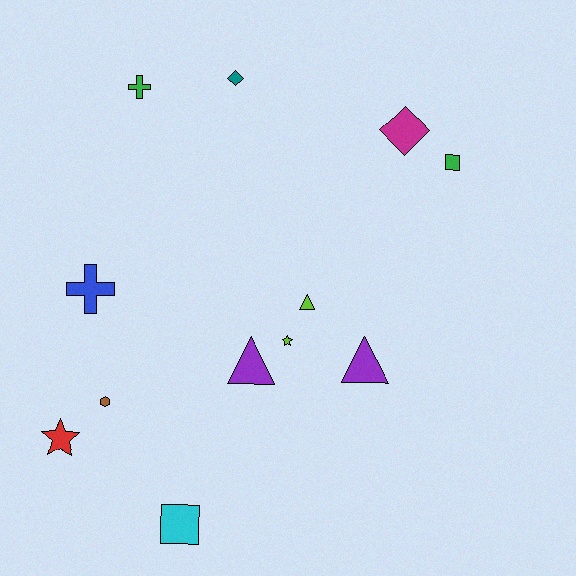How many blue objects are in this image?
There is 1 blue object.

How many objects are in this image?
There are 12 objects.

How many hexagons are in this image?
There is 1 hexagon.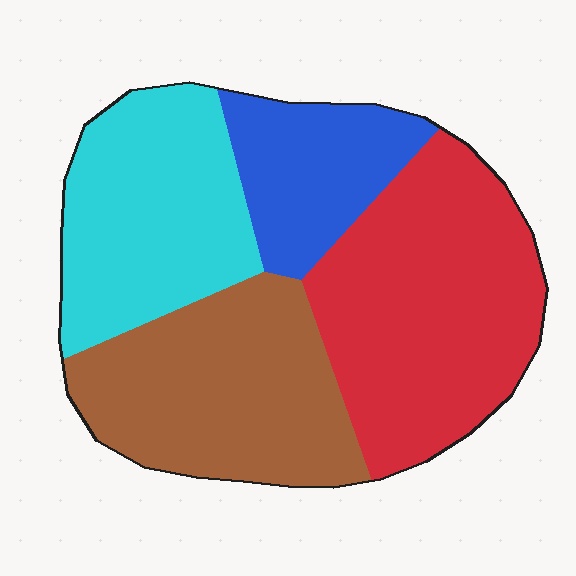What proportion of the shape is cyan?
Cyan covers 24% of the shape.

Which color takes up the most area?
Red, at roughly 35%.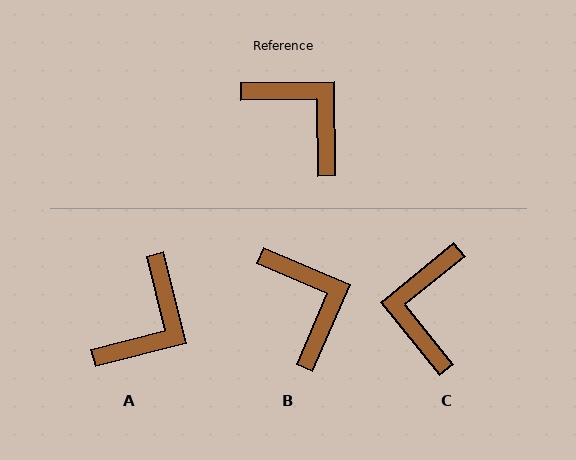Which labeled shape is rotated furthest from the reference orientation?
C, about 128 degrees away.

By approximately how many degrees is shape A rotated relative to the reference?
Approximately 76 degrees clockwise.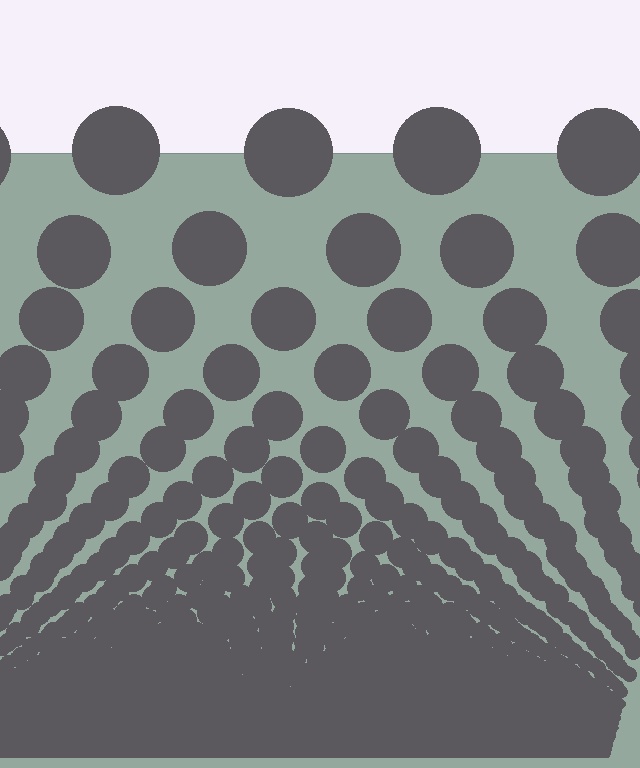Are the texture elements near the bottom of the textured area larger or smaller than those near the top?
Smaller. The gradient is inverted — elements near the bottom are smaller and denser.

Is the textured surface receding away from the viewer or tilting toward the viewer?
The surface appears to tilt toward the viewer. Texture elements get larger and sparser toward the top.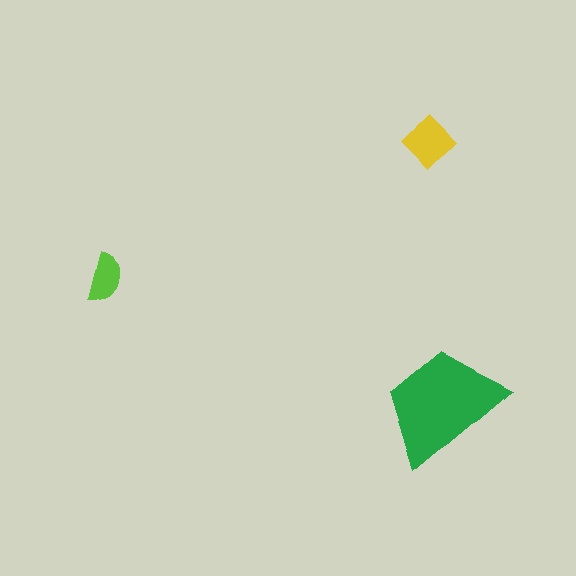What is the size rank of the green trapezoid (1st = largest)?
1st.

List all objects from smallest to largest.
The lime semicircle, the yellow diamond, the green trapezoid.